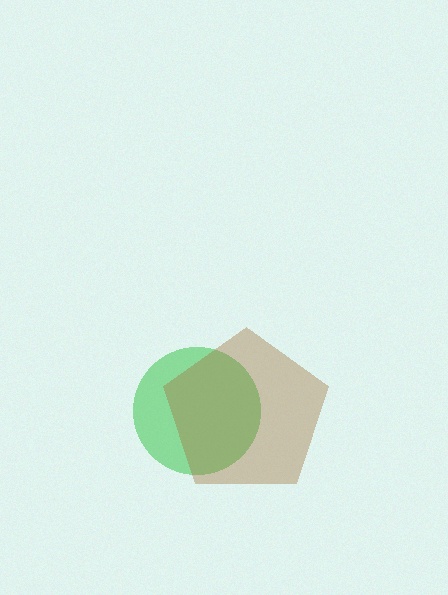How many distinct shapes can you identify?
There are 2 distinct shapes: a green circle, a brown pentagon.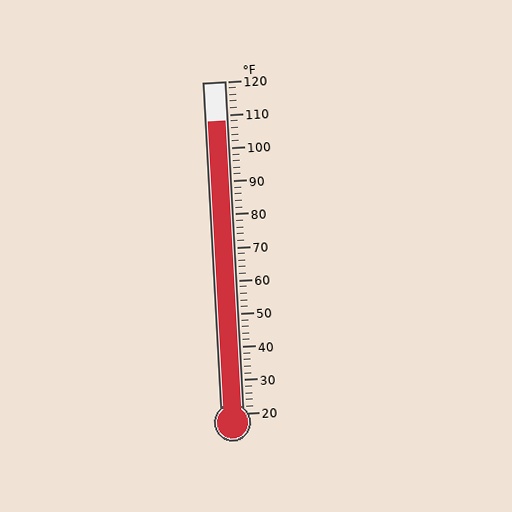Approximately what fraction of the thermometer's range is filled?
The thermometer is filled to approximately 90% of its range.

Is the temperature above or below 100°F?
The temperature is above 100°F.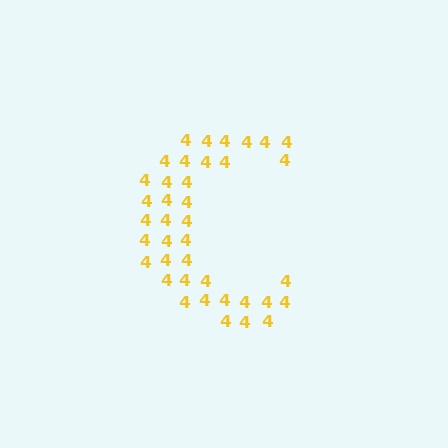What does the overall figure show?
The overall figure shows the letter C.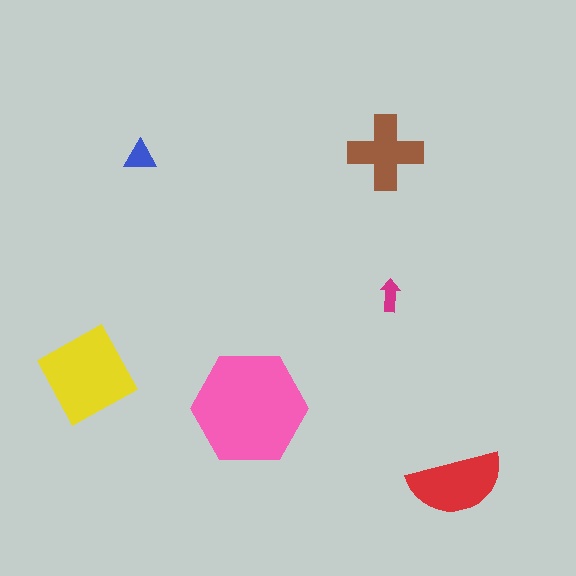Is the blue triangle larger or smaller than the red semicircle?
Smaller.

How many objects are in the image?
There are 6 objects in the image.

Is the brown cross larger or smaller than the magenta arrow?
Larger.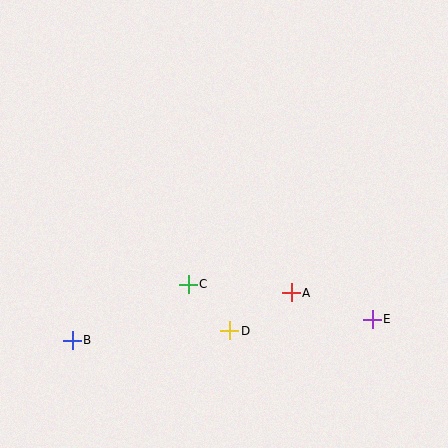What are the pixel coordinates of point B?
Point B is at (72, 340).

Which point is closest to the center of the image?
Point C at (188, 284) is closest to the center.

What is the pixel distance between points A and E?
The distance between A and E is 86 pixels.